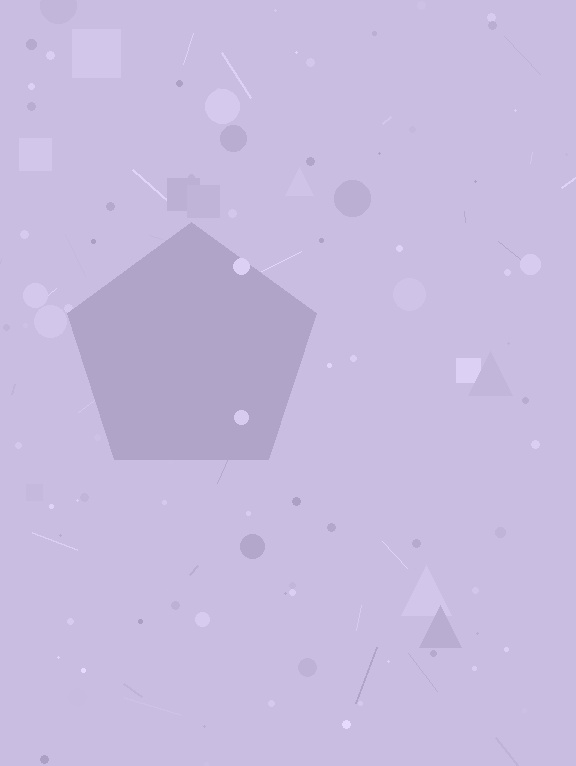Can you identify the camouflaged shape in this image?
The camouflaged shape is a pentagon.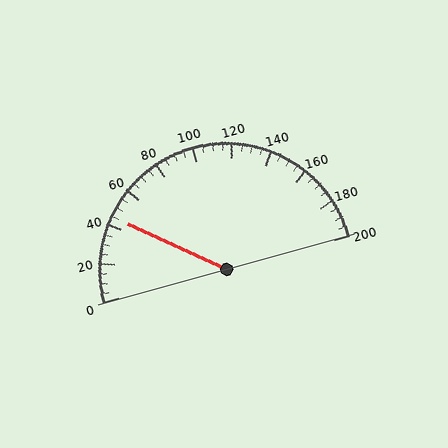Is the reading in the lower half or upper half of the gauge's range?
The reading is in the lower half of the range (0 to 200).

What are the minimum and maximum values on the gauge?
The gauge ranges from 0 to 200.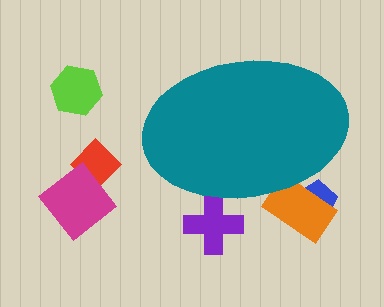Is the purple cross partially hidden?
Yes, the purple cross is partially hidden behind the teal ellipse.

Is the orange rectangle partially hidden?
Yes, the orange rectangle is partially hidden behind the teal ellipse.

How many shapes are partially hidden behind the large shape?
3 shapes are partially hidden.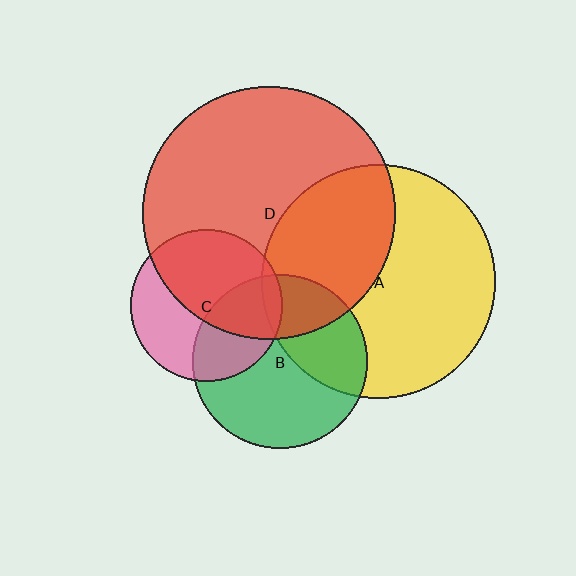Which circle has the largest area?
Circle D (red).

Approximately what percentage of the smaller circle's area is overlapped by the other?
Approximately 55%.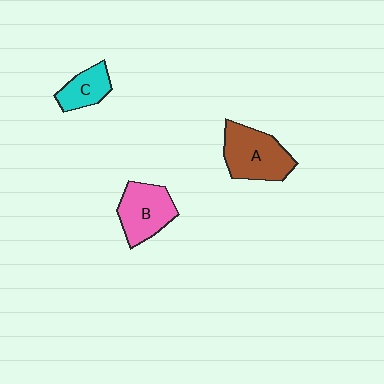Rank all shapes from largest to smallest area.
From largest to smallest: A (brown), B (pink), C (cyan).